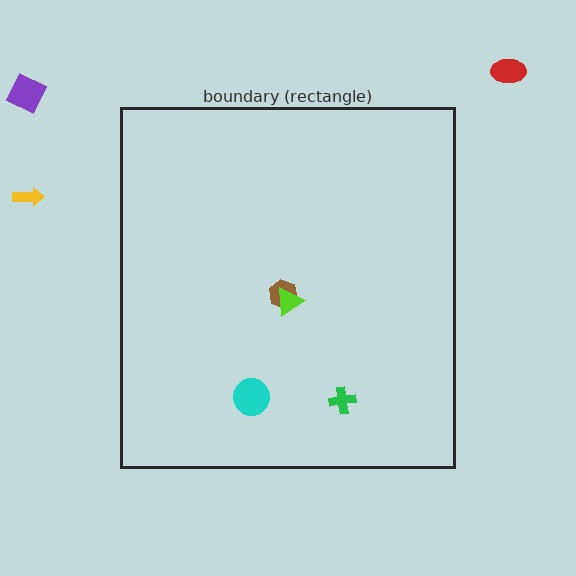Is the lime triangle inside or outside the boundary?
Inside.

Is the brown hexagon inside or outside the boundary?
Inside.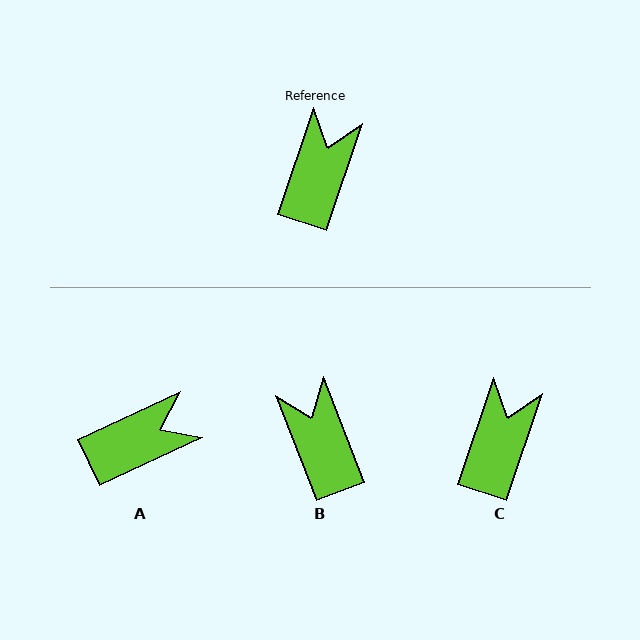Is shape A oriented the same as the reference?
No, it is off by about 47 degrees.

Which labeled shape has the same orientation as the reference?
C.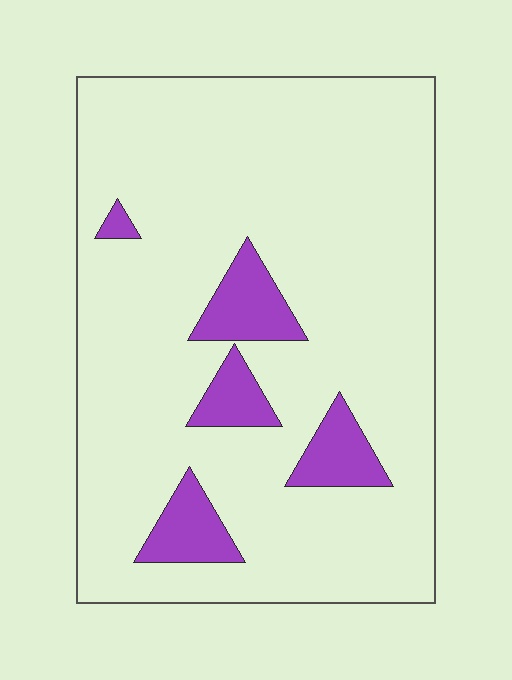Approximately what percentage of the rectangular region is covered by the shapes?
Approximately 10%.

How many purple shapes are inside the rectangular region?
5.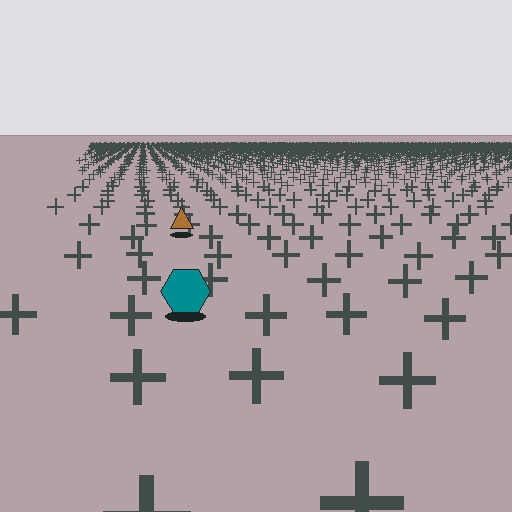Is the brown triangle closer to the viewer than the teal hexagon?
No. The teal hexagon is closer — you can tell from the texture gradient: the ground texture is coarser near it.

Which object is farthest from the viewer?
The brown triangle is farthest from the viewer. It appears smaller and the ground texture around it is denser.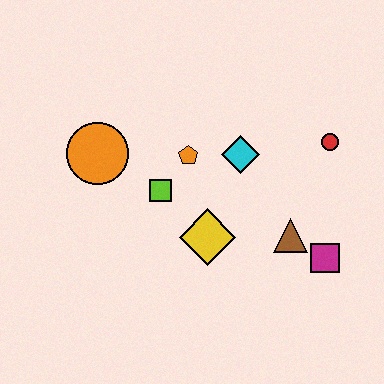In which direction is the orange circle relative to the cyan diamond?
The orange circle is to the left of the cyan diamond.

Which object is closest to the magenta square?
The brown triangle is closest to the magenta square.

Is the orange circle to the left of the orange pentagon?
Yes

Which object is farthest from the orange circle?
The magenta square is farthest from the orange circle.